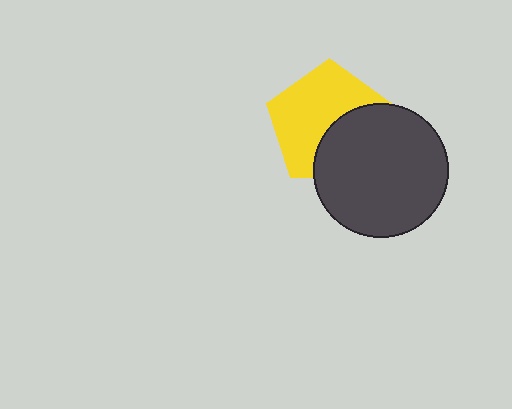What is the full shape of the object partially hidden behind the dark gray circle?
The partially hidden object is a yellow pentagon.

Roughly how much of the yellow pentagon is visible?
About half of it is visible (roughly 62%).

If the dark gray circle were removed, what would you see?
You would see the complete yellow pentagon.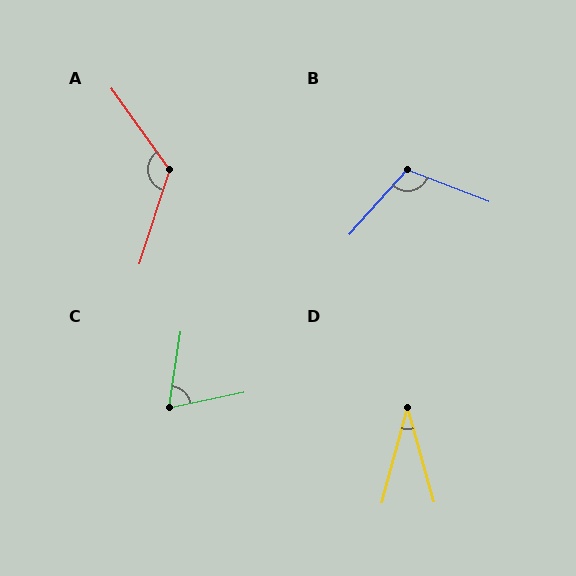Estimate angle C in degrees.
Approximately 69 degrees.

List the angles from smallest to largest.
D (30°), C (69°), B (111°), A (126°).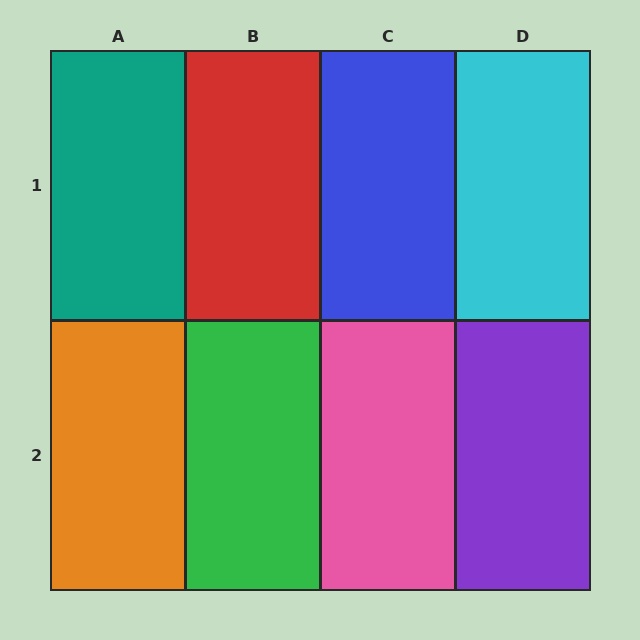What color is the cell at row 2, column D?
Purple.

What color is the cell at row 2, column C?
Pink.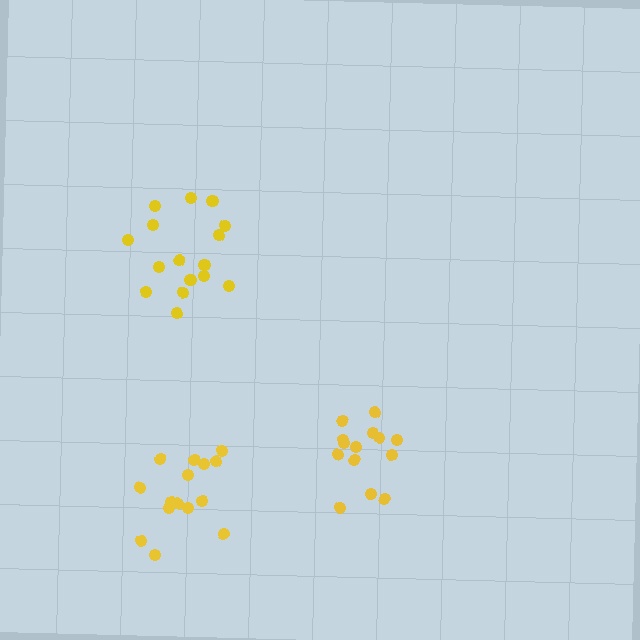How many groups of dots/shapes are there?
There are 3 groups.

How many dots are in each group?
Group 1: 14 dots, Group 2: 15 dots, Group 3: 16 dots (45 total).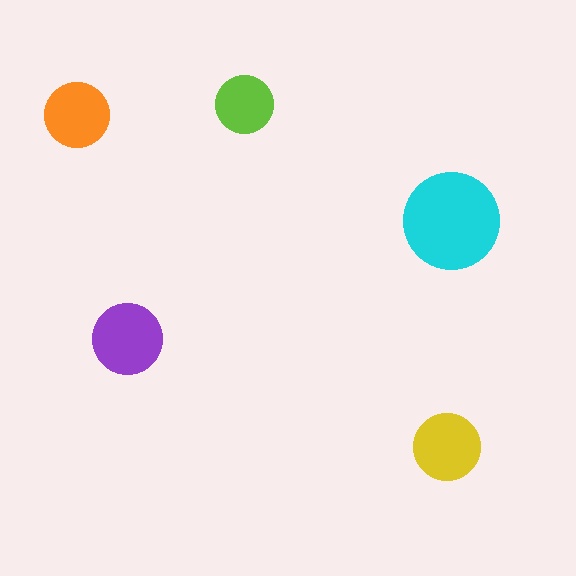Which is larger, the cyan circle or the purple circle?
The cyan one.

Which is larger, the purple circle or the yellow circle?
The purple one.